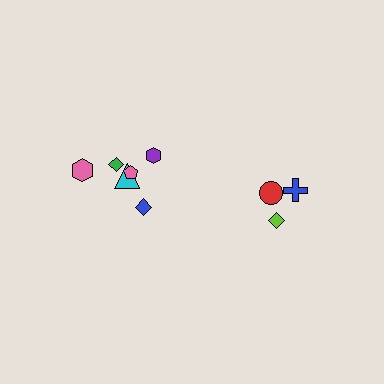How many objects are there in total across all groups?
There are 9 objects.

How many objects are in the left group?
There are 6 objects.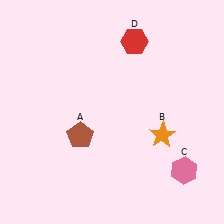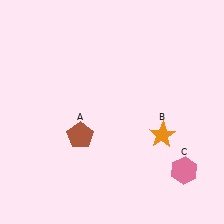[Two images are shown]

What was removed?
The red hexagon (D) was removed in Image 2.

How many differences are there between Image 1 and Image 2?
There is 1 difference between the two images.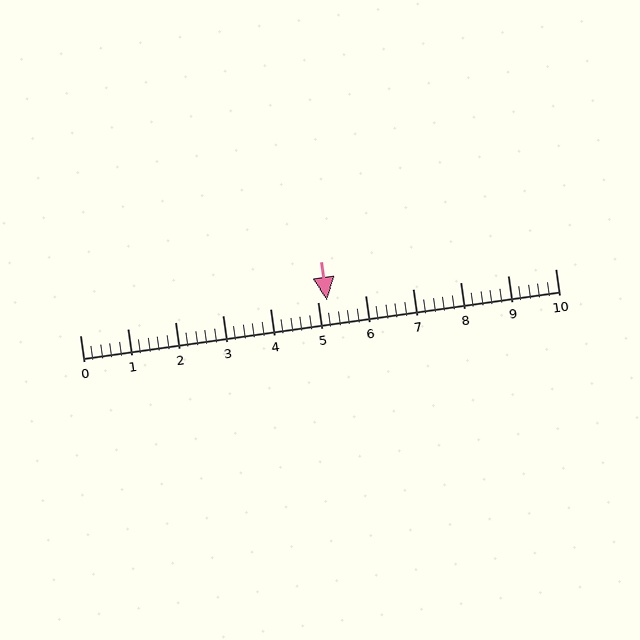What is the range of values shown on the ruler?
The ruler shows values from 0 to 10.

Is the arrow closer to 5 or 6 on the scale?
The arrow is closer to 5.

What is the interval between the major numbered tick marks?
The major tick marks are spaced 1 units apart.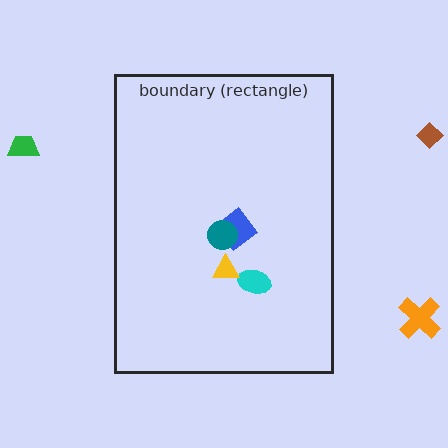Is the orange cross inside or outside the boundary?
Outside.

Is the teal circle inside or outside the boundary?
Inside.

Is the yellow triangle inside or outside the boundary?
Inside.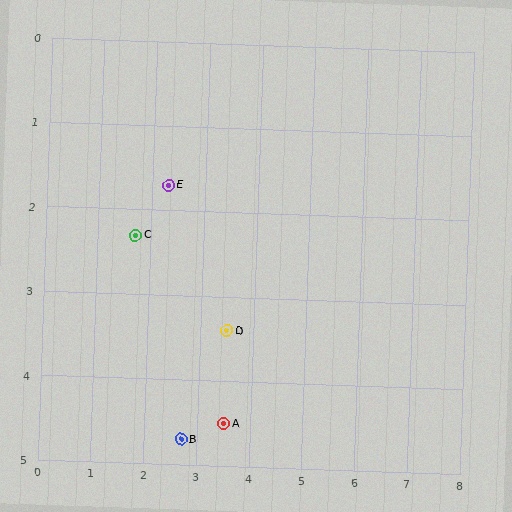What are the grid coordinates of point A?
Point A is at approximately (3.5, 4.5).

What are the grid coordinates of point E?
Point E is at approximately (2.3, 1.7).